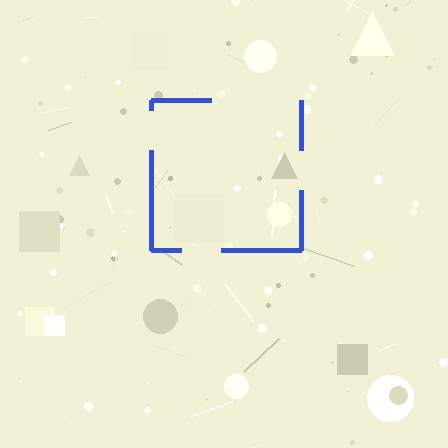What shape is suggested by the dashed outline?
The dashed outline suggests a square.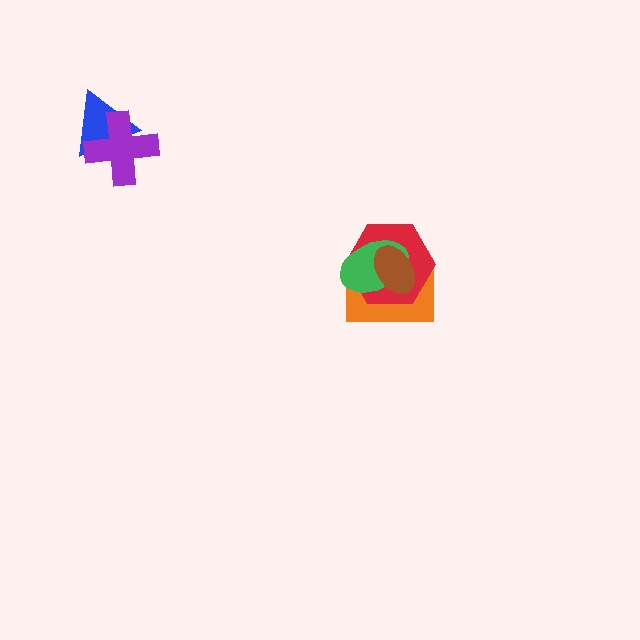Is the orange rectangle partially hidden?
Yes, it is partially covered by another shape.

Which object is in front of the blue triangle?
The purple cross is in front of the blue triangle.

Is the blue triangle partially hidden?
Yes, it is partially covered by another shape.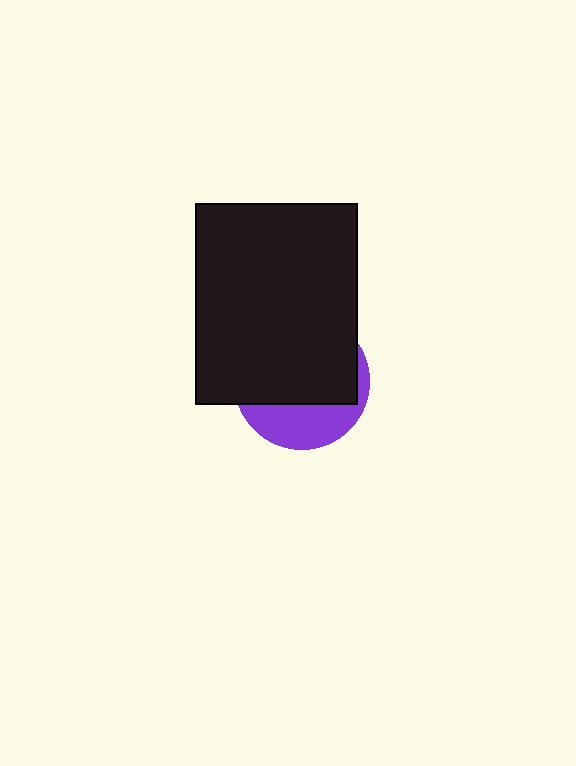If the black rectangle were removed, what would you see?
You would see the complete purple circle.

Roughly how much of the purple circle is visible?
A small part of it is visible (roughly 32%).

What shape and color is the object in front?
The object in front is a black rectangle.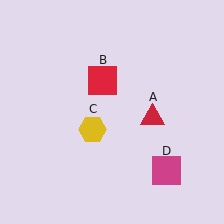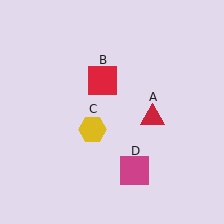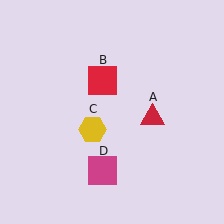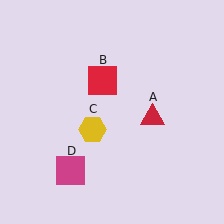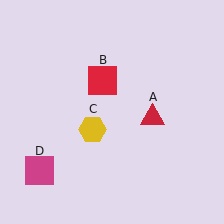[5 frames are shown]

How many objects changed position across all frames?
1 object changed position: magenta square (object D).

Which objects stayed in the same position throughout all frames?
Red triangle (object A) and red square (object B) and yellow hexagon (object C) remained stationary.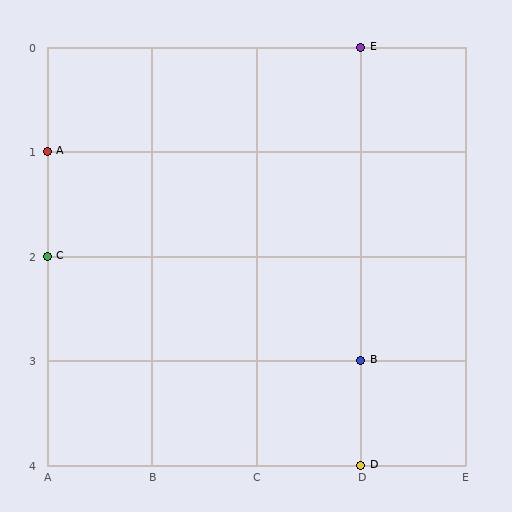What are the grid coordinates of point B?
Point B is at grid coordinates (D, 3).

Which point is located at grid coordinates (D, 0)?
Point E is at (D, 0).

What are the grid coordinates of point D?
Point D is at grid coordinates (D, 4).